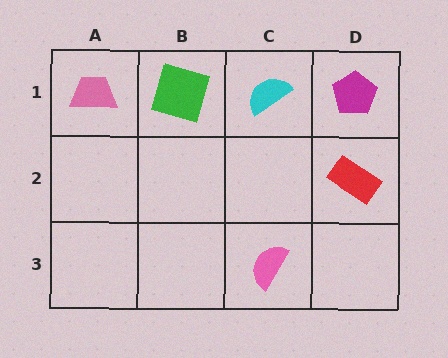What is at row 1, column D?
A magenta pentagon.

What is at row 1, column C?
A cyan semicircle.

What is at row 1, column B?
A green square.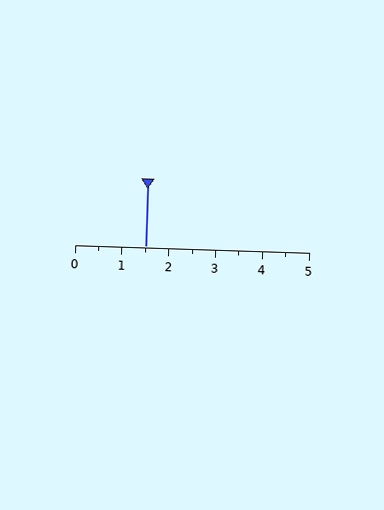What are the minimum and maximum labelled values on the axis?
The axis runs from 0 to 5.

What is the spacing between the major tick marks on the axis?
The major ticks are spaced 1 apart.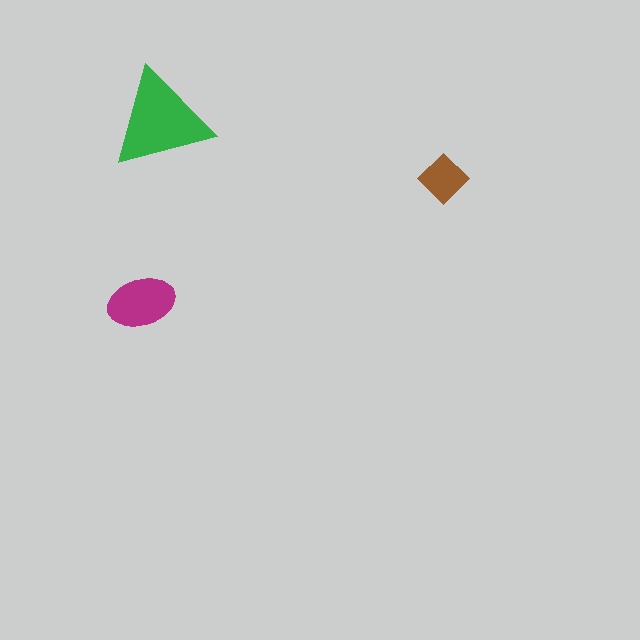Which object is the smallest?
The brown diamond.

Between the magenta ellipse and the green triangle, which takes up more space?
The green triangle.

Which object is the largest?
The green triangle.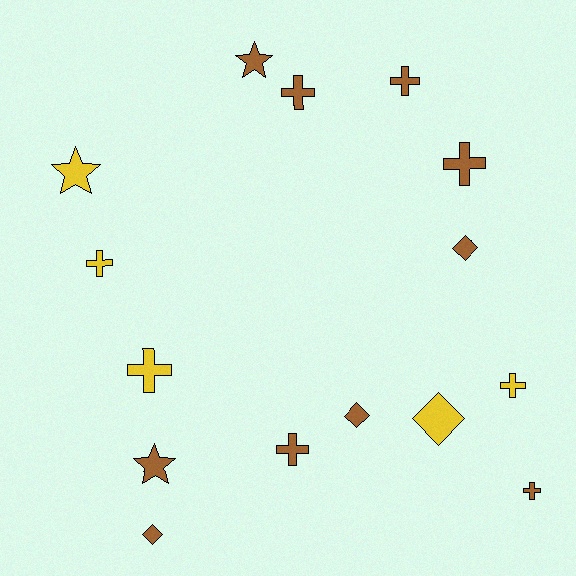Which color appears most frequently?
Brown, with 10 objects.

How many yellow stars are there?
There is 1 yellow star.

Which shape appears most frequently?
Cross, with 8 objects.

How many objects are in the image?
There are 15 objects.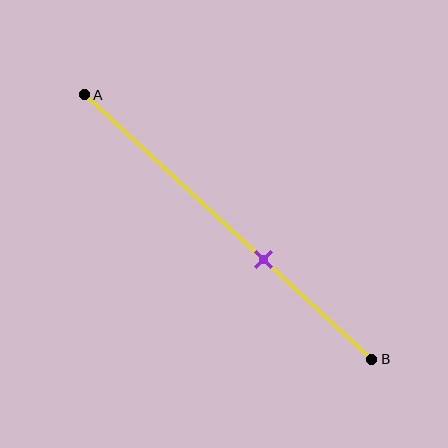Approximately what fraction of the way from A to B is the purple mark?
The purple mark is approximately 60% of the way from A to B.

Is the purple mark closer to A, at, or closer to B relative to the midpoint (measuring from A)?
The purple mark is closer to point B than the midpoint of segment AB.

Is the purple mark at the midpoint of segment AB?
No, the mark is at about 60% from A, not at the 50% midpoint.